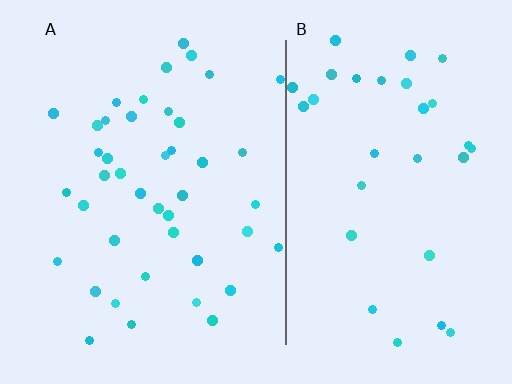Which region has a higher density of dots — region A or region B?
A (the left).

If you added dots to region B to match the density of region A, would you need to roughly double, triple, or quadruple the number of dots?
Approximately double.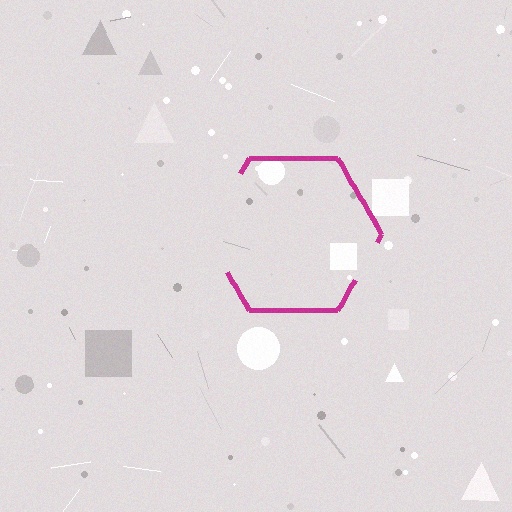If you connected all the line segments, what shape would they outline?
They would outline a hexagon.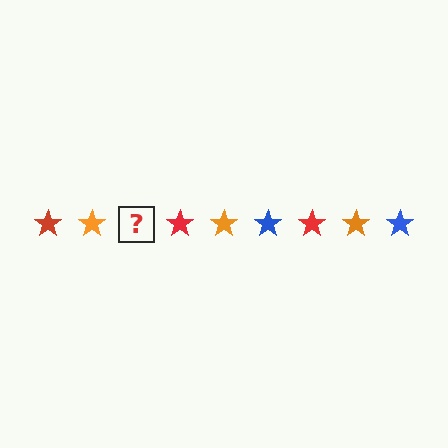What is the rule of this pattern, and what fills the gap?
The rule is that the pattern cycles through red, orange, blue stars. The gap should be filled with a blue star.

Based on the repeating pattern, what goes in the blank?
The blank should be a blue star.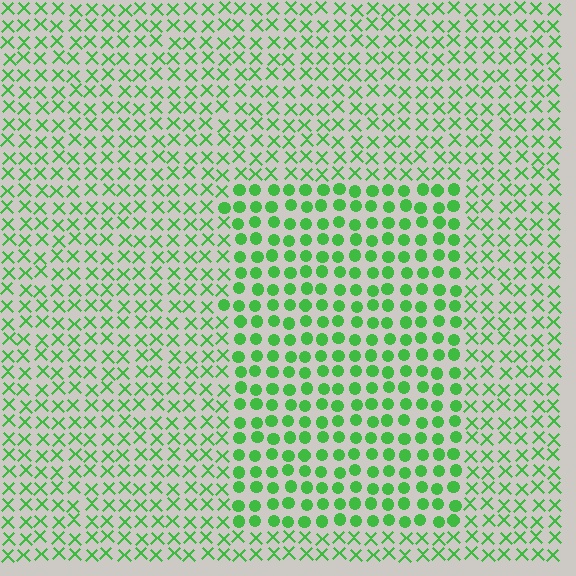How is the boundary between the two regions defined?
The boundary is defined by a change in element shape: circles inside vs. X marks outside. All elements share the same color and spacing.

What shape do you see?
I see a rectangle.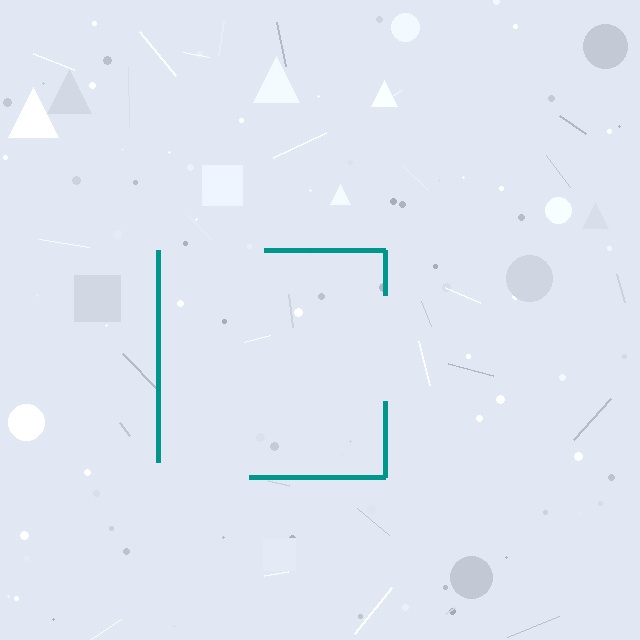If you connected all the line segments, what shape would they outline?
They would outline a square.